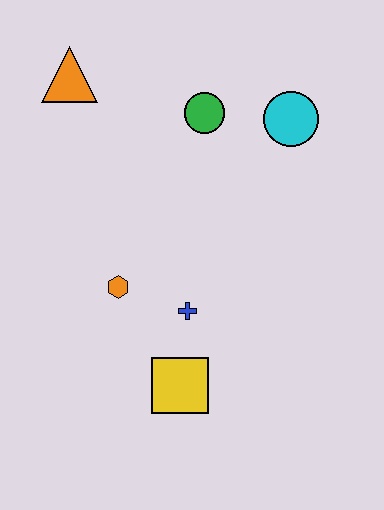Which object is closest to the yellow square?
The blue cross is closest to the yellow square.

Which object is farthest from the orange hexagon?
The cyan circle is farthest from the orange hexagon.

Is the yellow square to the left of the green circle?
Yes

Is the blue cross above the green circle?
No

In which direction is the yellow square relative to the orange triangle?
The yellow square is below the orange triangle.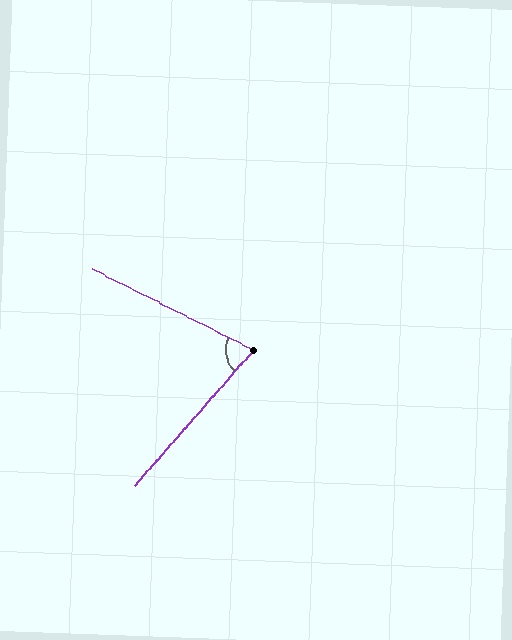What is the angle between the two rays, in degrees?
Approximately 75 degrees.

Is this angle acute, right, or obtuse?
It is acute.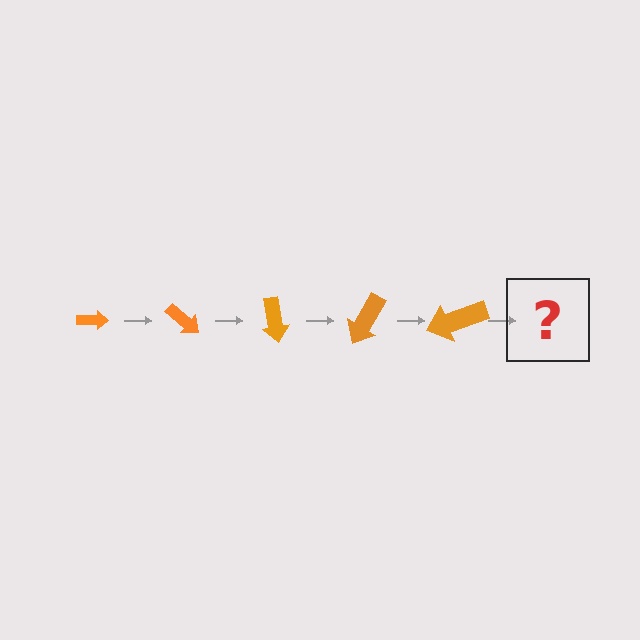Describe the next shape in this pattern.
It should be an arrow, larger than the previous one and rotated 200 degrees from the start.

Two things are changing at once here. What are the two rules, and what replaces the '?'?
The two rules are that the arrow grows larger each step and it rotates 40 degrees each step. The '?' should be an arrow, larger than the previous one and rotated 200 degrees from the start.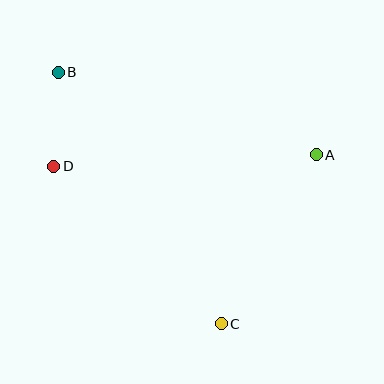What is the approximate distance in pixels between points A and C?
The distance between A and C is approximately 194 pixels.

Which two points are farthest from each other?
Points B and C are farthest from each other.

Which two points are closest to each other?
Points B and D are closest to each other.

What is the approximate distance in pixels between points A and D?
The distance between A and D is approximately 262 pixels.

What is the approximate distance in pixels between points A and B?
The distance between A and B is approximately 271 pixels.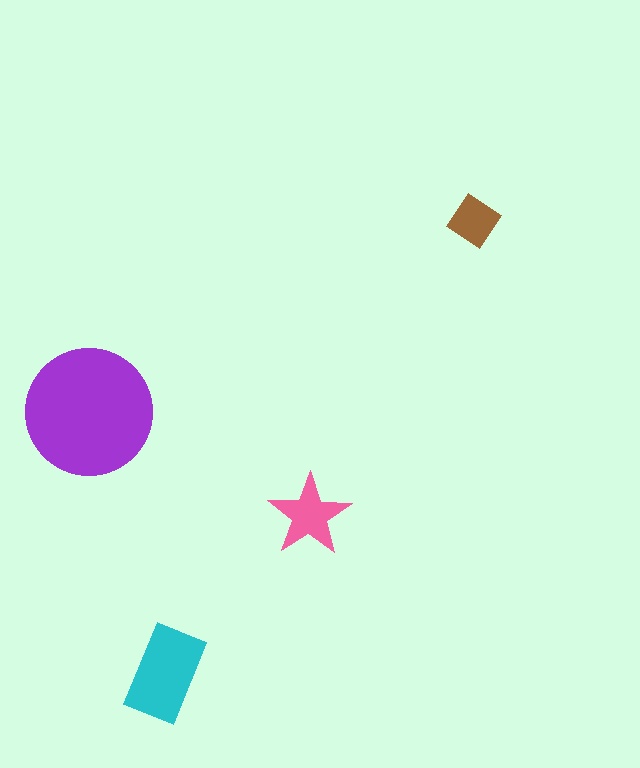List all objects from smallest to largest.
The brown diamond, the pink star, the cyan rectangle, the purple circle.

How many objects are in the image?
There are 4 objects in the image.